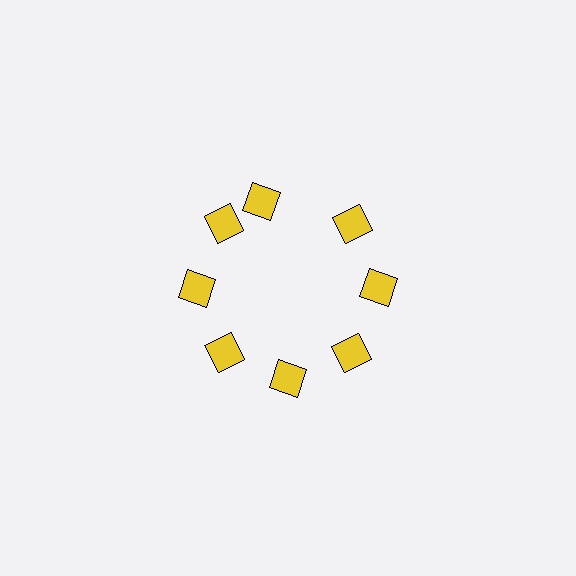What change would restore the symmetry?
The symmetry would be restored by rotating it back into even spacing with its neighbors so that all 8 squares sit at equal angles and equal distance from the center.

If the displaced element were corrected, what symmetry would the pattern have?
It would have 8-fold rotational symmetry — the pattern would map onto itself every 45 degrees.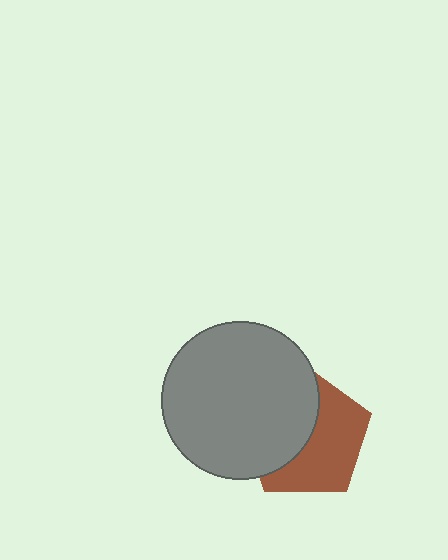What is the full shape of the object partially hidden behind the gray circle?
The partially hidden object is a brown pentagon.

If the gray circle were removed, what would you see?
You would see the complete brown pentagon.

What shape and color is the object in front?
The object in front is a gray circle.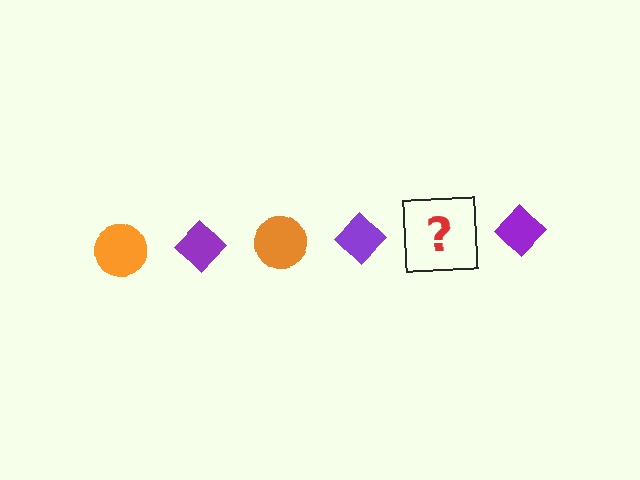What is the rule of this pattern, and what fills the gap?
The rule is that the pattern alternates between orange circle and purple diamond. The gap should be filled with an orange circle.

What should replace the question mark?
The question mark should be replaced with an orange circle.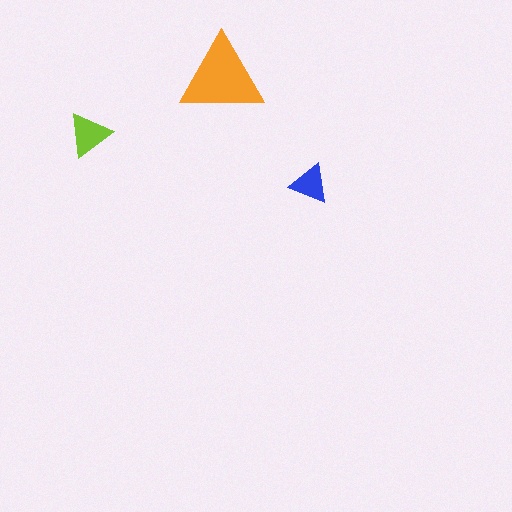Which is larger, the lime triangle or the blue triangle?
The lime one.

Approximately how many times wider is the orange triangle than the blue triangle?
About 2 times wider.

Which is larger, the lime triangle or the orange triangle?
The orange one.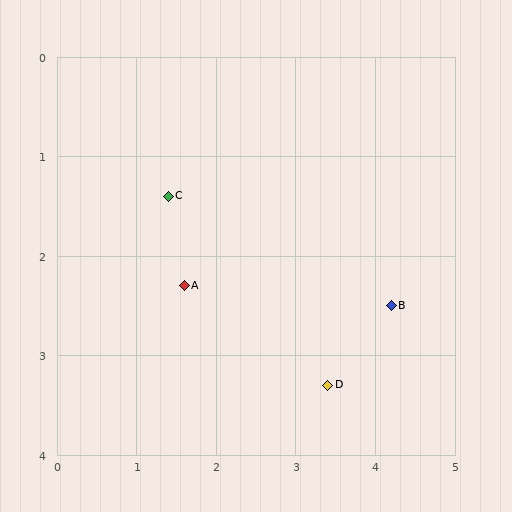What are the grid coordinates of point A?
Point A is at approximately (1.6, 2.3).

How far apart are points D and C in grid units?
Points D and C are about 2.8 grid units apart.